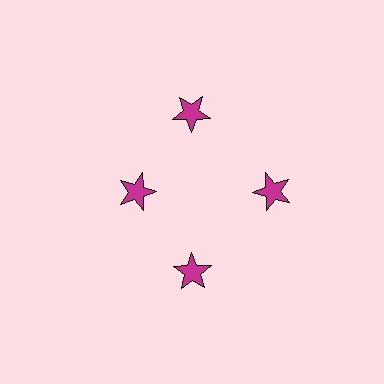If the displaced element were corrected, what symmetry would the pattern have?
It would have 4-fold rotational symmetry — the pattern would map onto itself every 90 degrees.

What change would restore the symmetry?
The symmetry would be restored by moving it outward, back onto the ring so that all 4 stars sit at equal angles and equal distance from the center.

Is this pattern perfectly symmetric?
No. The 4 magenta stars are arranged in a ring, but one element near the 9 o'clock position is pulled inward toward the center, breaking the 4-fold rotational symmetry.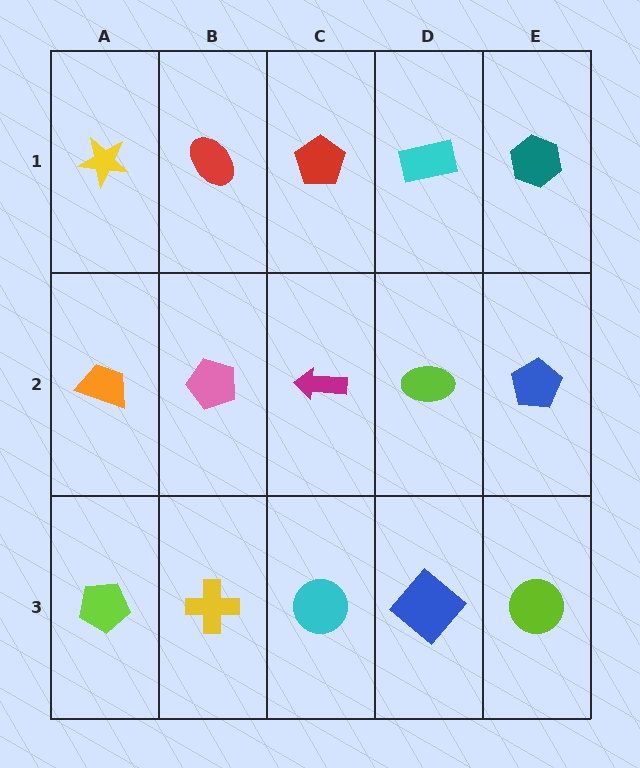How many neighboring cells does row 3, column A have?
2.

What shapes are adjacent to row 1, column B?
A pink pentagon (row 2, column B), a yellow star (row 1, column A), a red pentagon (row 1, column C).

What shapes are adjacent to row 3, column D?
A lime ellipse (row 2, column D), a cyan circle (row 3, column C), a lime circle (row 3, column E).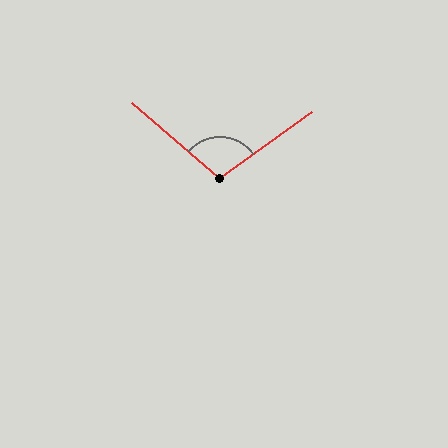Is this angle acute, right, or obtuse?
It is obtuse.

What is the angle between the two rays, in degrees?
Approximately 104 degrees.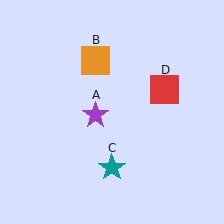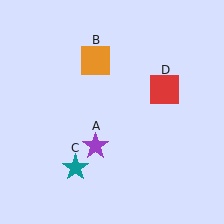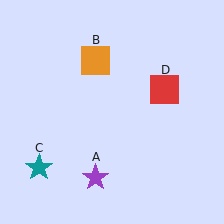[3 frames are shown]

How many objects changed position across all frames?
2 objects changed position: purple star (object A), teal star (object C).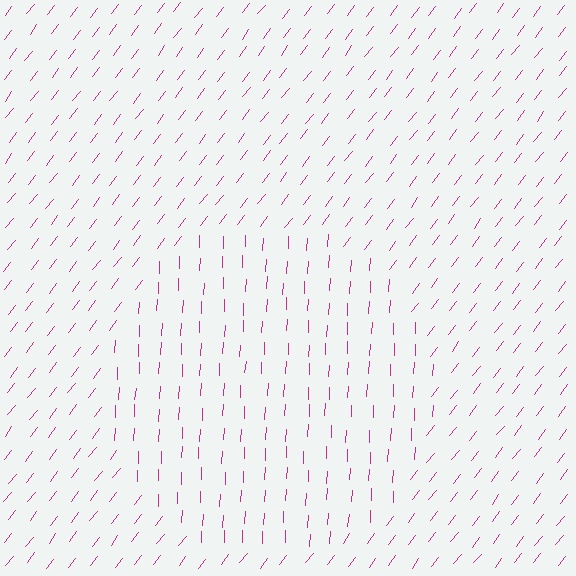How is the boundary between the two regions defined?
The boundary is defined purely by a change in line orientation (approximately 34 degrees difference). All lines are the same color and thickness.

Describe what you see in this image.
The image is filled with small magenta line segments. A circle region in the image has lines oriented differently from the surrounding lines, creating a visible texture boundary.